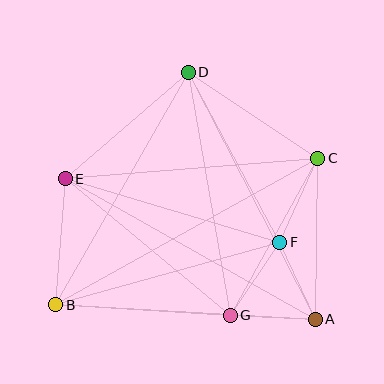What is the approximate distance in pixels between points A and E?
The distance between A and E is approximately 287 pixels.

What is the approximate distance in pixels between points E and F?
The distance between E and F is approximately 224 pixels.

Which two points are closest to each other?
Points A and F are closest to each other.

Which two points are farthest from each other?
Points B and C are farthest from each other.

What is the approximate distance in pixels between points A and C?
The distance between A and C is approximately 161 pixels.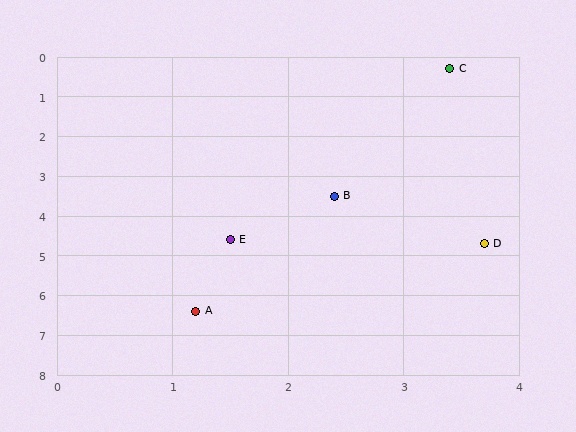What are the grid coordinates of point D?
Point D is at approximately (3.7, 4.7).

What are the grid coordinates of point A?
Point A is at approximately (1.2, 6.4).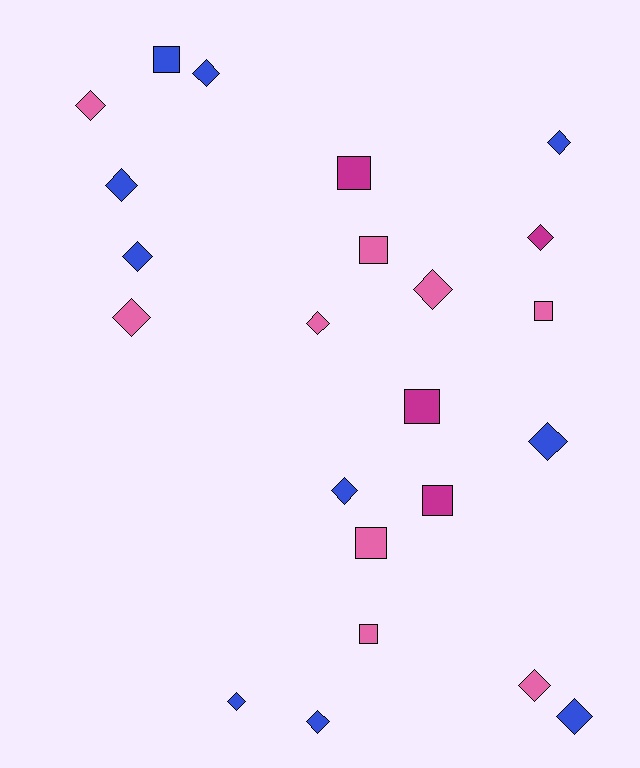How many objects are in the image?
There are 23 objects.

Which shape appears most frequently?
Diamond, with 15 objects.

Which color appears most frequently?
Blue, with 10 objects.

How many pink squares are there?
There are 4 pink squares.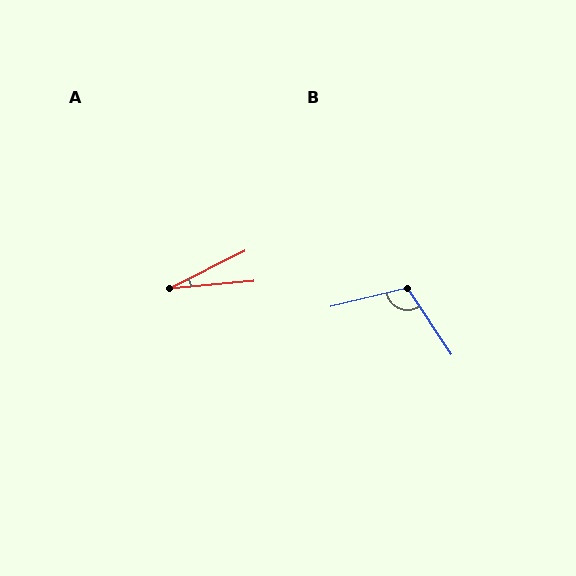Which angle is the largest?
B, at approximately 110 degrees.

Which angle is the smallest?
A, at approximately 21 degrees.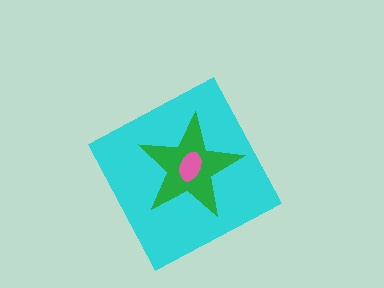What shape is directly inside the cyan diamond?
The green star.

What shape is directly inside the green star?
The pink ellipse.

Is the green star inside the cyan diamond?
Yes.